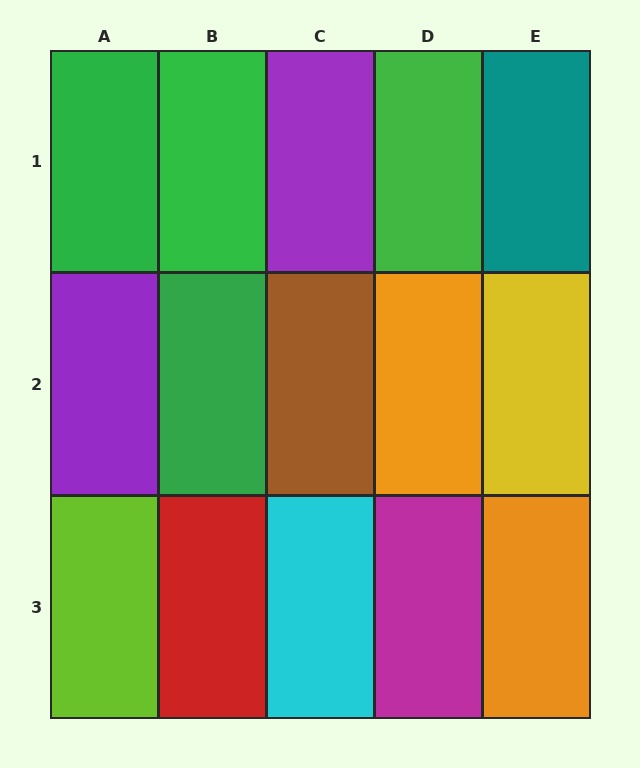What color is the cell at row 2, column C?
Brown.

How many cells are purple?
2 cells are purple.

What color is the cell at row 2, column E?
Yellow.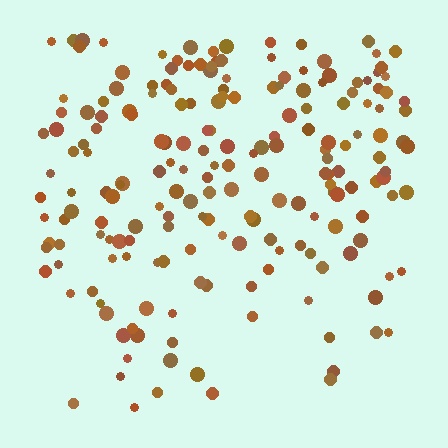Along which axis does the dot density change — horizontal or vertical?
Vertical.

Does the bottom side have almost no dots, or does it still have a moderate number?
Still a moderate number, just noticeably fewer than the top.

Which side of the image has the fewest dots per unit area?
The bottom.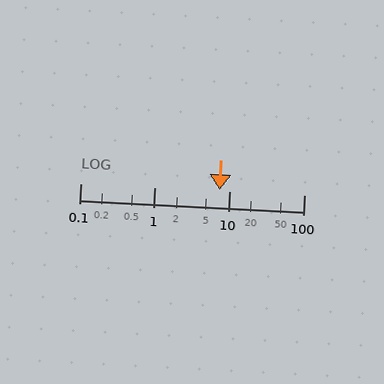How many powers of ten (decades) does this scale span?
The scale spans 3 decades, from 0.1 to 100.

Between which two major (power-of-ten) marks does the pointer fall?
The pointer is between 1 and 10.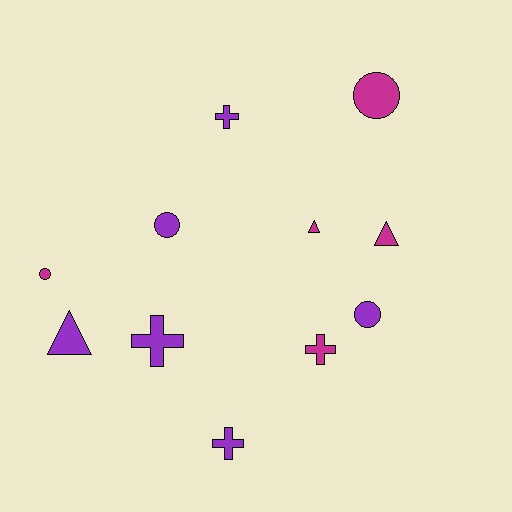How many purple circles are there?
There are 2 purple circles.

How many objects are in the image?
There are 11 objects.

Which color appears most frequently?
Purple, with 6 objects.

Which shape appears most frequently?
Circle, with 4 objects.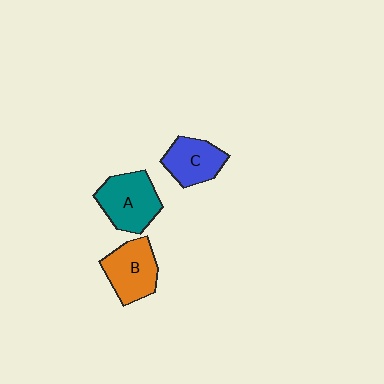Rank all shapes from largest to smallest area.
From largest to smallest: A (teal), B (orange), C (blue).